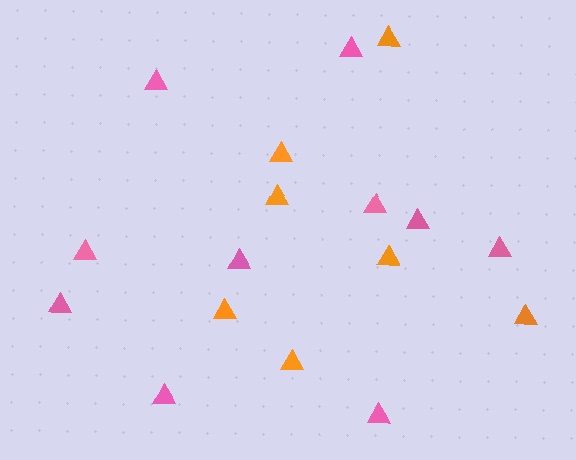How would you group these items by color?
There are 2 groups: one group of pink triangles (10) and one group of orange triangles (7).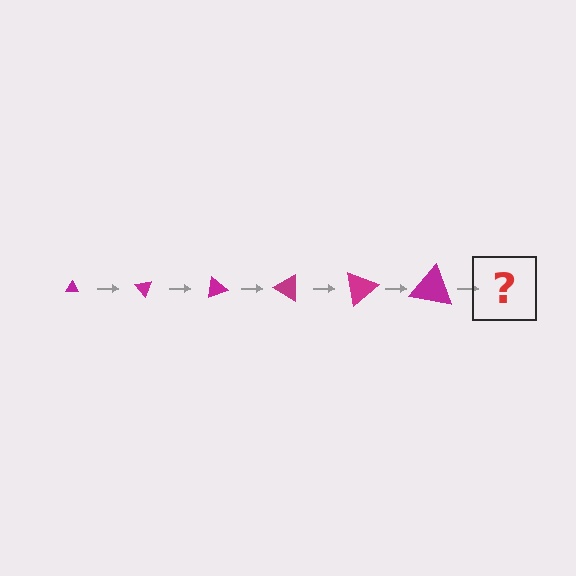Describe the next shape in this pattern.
It should be a triangle, larger than the previous one and rotated 300 degrees from the start.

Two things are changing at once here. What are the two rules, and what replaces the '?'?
The two rules are that the triangle grows larger each step and it rotates 50 degrees each step. The '?' should be a triangle, larger than the previous one and rotated 300 degrees from the start.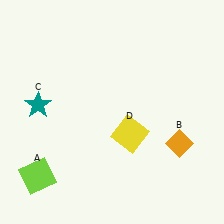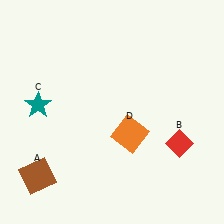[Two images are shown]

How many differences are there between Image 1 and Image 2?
There are 3 differences between the two images.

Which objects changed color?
A changed from lime to brown. B changed from orange to red. D changed from yellow to orange.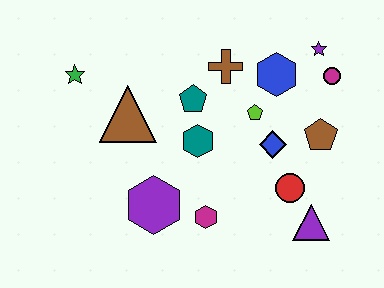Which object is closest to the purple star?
The magenta circle is closest to the purple star.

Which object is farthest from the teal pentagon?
The purple triangle is farthest from the teal pentagon.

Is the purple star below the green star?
No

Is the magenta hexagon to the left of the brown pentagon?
Yes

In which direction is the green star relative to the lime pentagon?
The green star is to the left of the lime pentagon.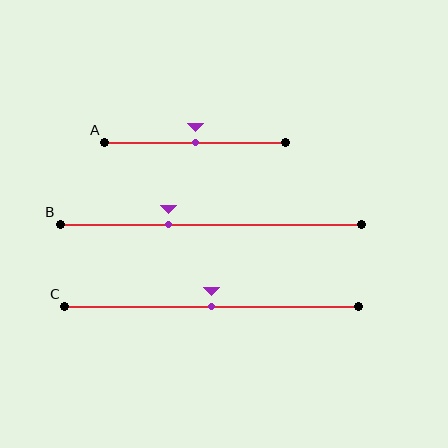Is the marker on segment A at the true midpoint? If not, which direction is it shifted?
Yes, the marker on segment A is at the true midpoint.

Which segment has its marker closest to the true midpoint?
Segment A has its marker closest to the true midpoint.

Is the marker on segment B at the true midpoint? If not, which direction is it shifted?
No, the marker on segment B is shifted to the left by about 14% of the segment length.